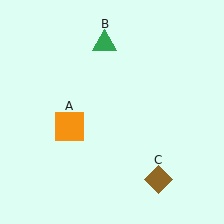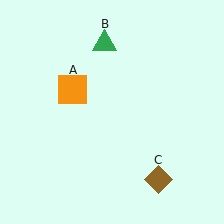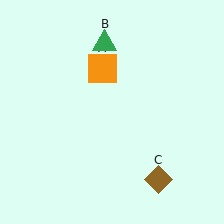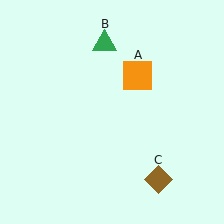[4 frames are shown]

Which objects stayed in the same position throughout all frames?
Green triangle (object B) and brown diamond (object C) remained stationary.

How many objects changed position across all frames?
1 object changed position: orange square (object A).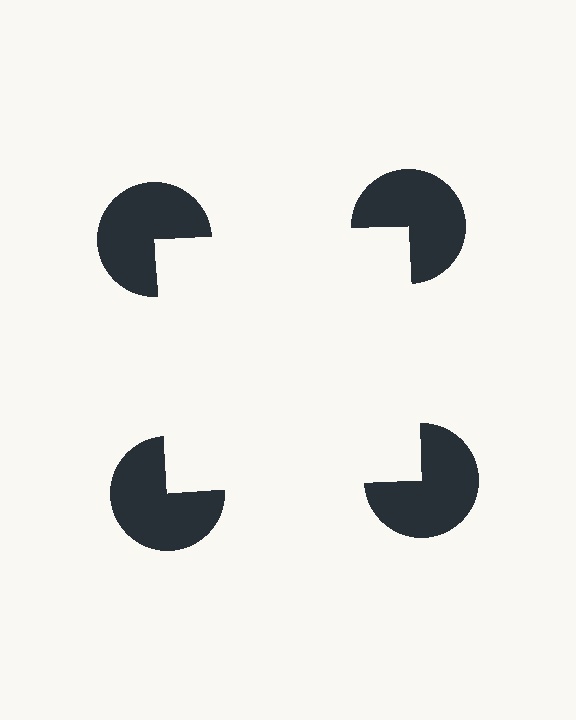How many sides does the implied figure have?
4 sides.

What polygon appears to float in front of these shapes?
An illusory square — its edges are inferred from the aligned wedge cuts in the pac-man discs, not physically drawn.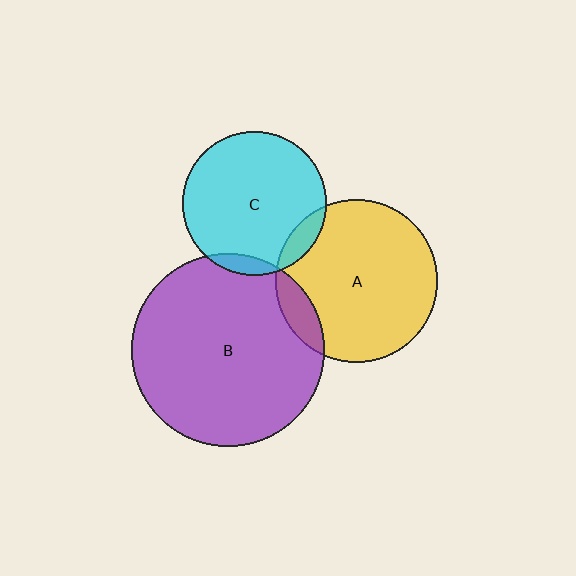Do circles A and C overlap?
Yes.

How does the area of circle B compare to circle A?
Approximately 1.4 times.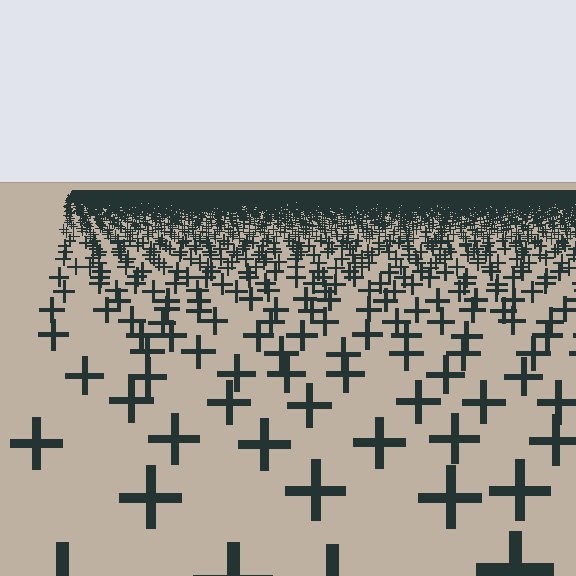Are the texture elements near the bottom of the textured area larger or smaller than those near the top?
Larger. Near the bottom, elements are closer to the viewer and appear at a bigger on-screen size.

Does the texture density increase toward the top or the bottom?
Density increases toward the top.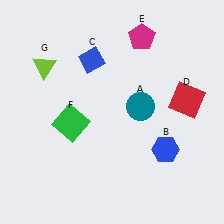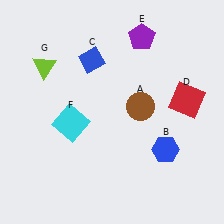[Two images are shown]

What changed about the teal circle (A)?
In Image 1, A is teal. In Image 2, it changed to brown.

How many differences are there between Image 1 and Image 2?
There are 3 differences between the two images.